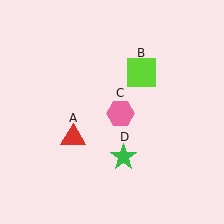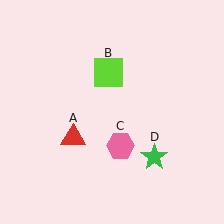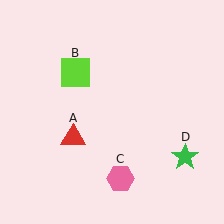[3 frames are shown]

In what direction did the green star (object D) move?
The green star (object D) moved right.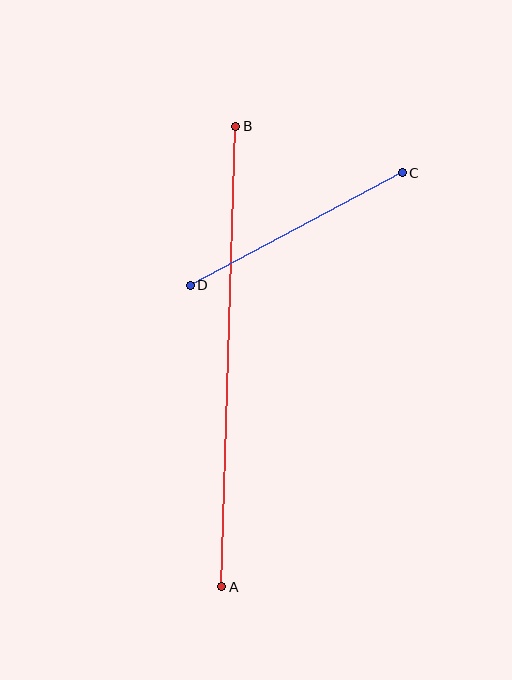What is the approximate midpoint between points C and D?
The midpoint is at approximately (296, 229) pixels.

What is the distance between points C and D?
The distance is approximately 240 pixels.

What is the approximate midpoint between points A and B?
The midpoint is at approximately (229, 356) pixels.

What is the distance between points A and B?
The distance is approximately 461 pixels.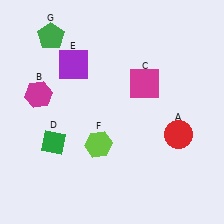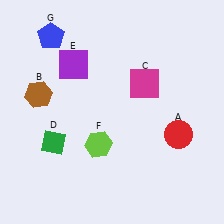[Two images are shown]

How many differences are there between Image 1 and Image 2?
There are 2 differences between the two images.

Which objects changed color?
B changed from magenta to brown. G changed from green to blue.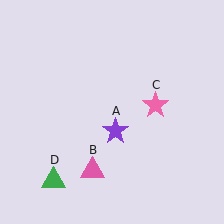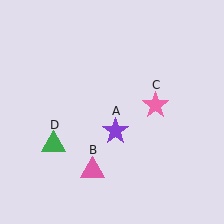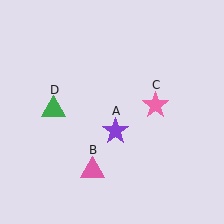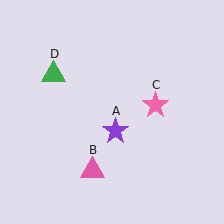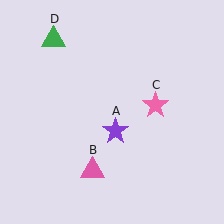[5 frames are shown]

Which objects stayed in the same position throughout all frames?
Purple star (object A) and pink triangle (object B) and pink star (object C) remained stationary.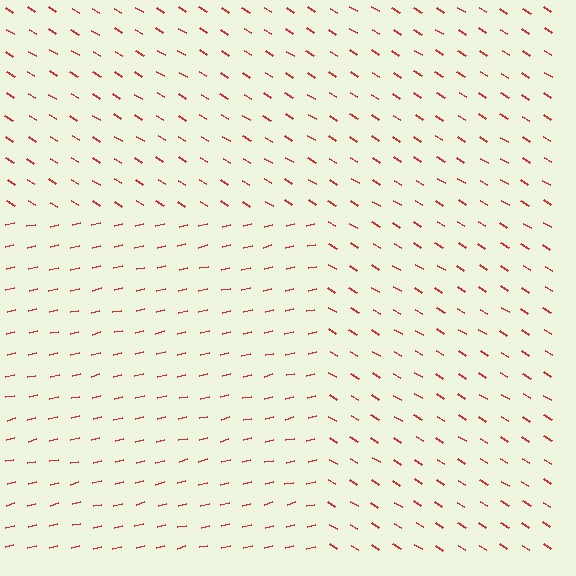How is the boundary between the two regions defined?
The boundary is defined purely by a change in line orientation (approximately 45 degrees difference). All lines are the same color and thickness.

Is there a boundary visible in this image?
Yes, there is a texture boundary formed by a change in line orientation.